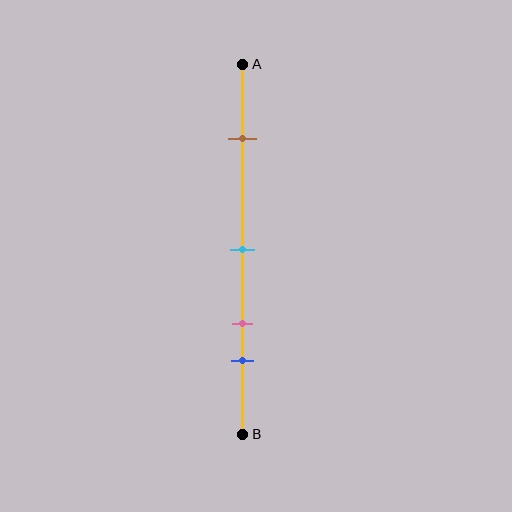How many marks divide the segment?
There are 4 marks dividing the segment.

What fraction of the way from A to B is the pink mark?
The pink mark is approximately 70% (0.7) of the way from A to B.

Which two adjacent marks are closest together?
The pink and blue marks are the closest adjacent pair.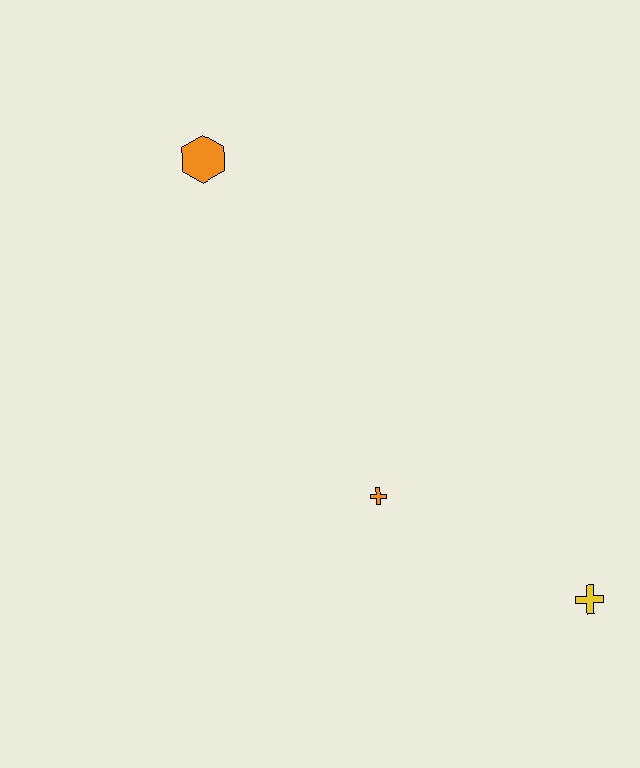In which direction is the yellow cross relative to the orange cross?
The yellow cross is to the right of the orange cross.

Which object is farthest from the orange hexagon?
The yellow cross is farthest from the orange hexagon.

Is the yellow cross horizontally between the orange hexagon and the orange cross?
No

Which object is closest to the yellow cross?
The orange cross is closest to the yellow cross.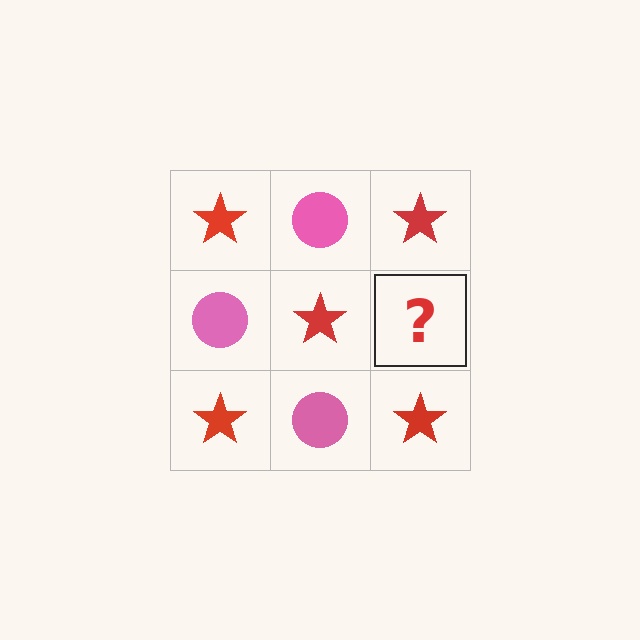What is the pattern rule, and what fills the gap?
The rule is that it alternates red star and pink circle in a checkerboard pattern. The gap should be filled with a pink circle.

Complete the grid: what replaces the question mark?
The question mark should be replaced with a pink circle.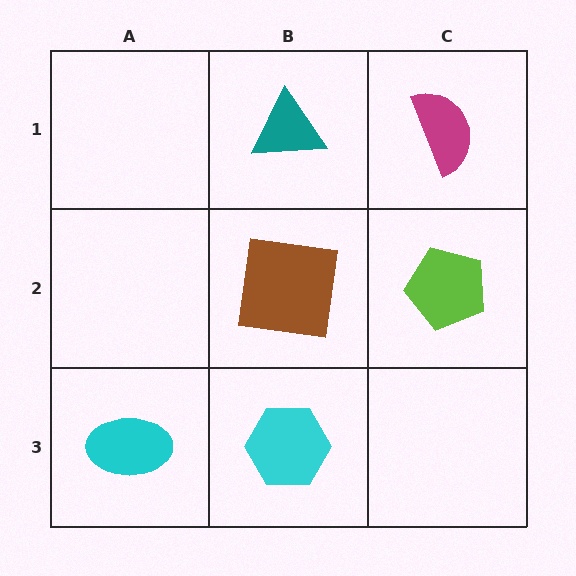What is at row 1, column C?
A magenta semicircle.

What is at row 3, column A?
A cyan ellipse.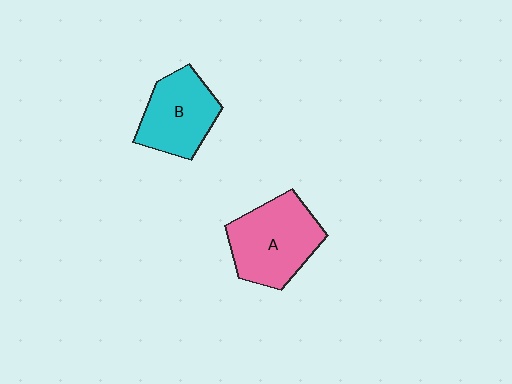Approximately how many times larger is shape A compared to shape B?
Approximately 1.2 times.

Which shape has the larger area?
Shape A (pink).